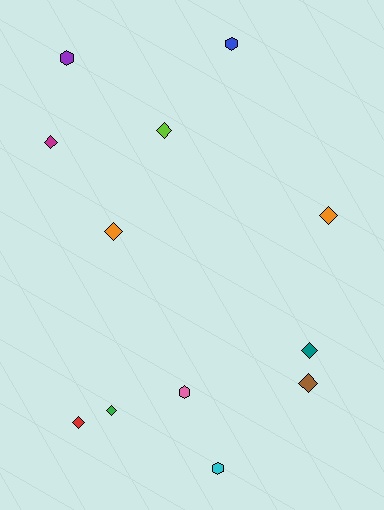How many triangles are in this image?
There are no triangles.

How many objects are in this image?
There are 12 objects.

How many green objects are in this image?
There is 1 green object.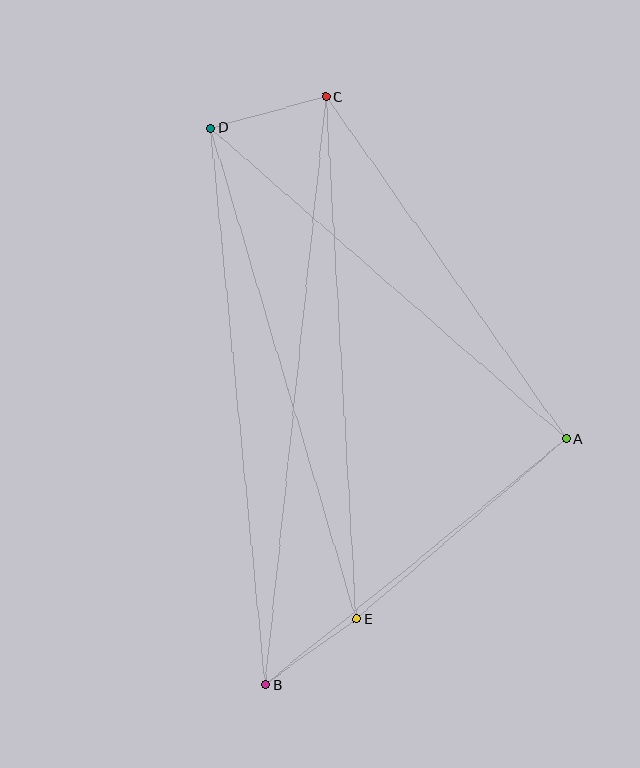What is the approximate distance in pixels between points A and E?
The distance between A and E is approximately 276 pixels.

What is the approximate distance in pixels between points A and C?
The distance between A and C is approximately 418 pixels.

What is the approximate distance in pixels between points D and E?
The distance between D and E is approximately 512 pixels.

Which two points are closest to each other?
Points B and E are closest to each other.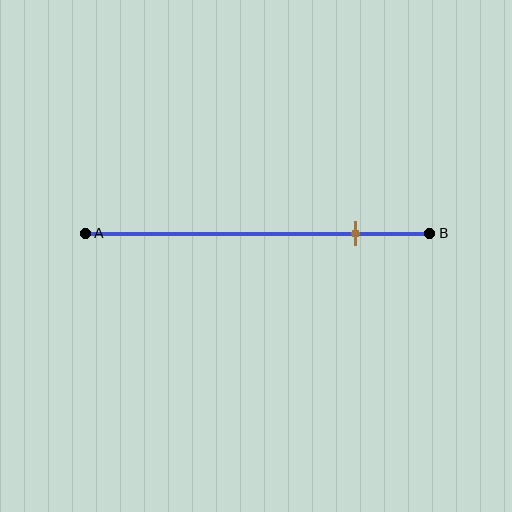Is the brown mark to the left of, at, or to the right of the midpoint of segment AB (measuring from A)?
The brown mark is to the right of the midpoint of segment AB.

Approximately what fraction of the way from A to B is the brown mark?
The brown mark is approximately 80% of the way from A to B.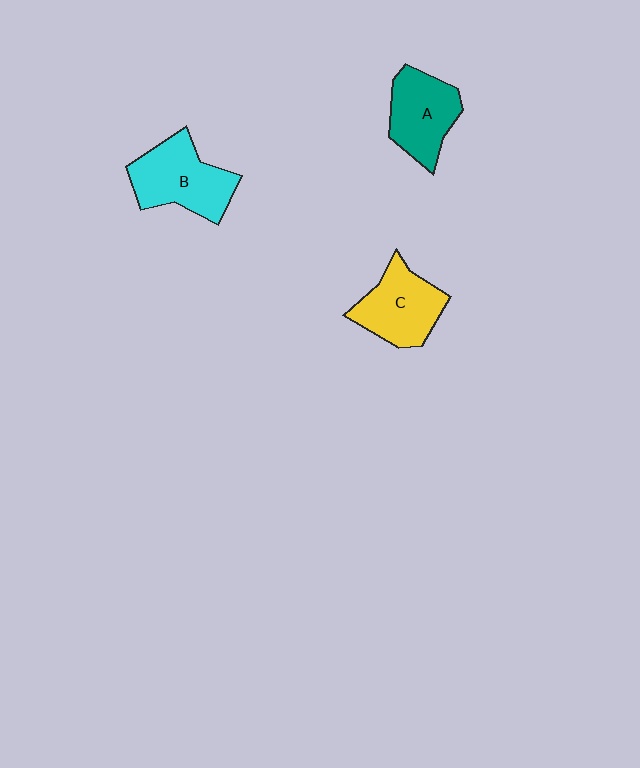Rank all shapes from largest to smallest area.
From largest to smallest: B (cyan), C (yellow), A (teal).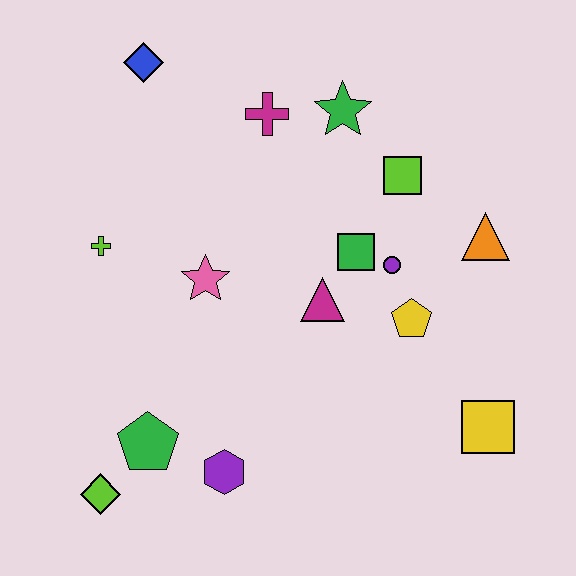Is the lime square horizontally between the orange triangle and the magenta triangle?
Yes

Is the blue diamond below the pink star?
No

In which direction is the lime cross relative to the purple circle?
The lime cross is to the left of the purple circle.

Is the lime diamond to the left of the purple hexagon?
Yes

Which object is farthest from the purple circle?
The lime diamond is farthest from the purple circle.